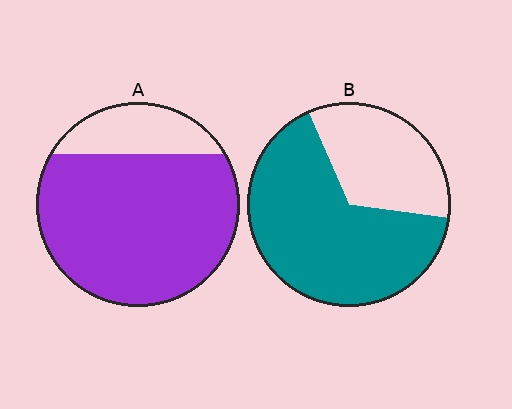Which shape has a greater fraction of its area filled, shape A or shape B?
Shape A.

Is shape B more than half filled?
Yes.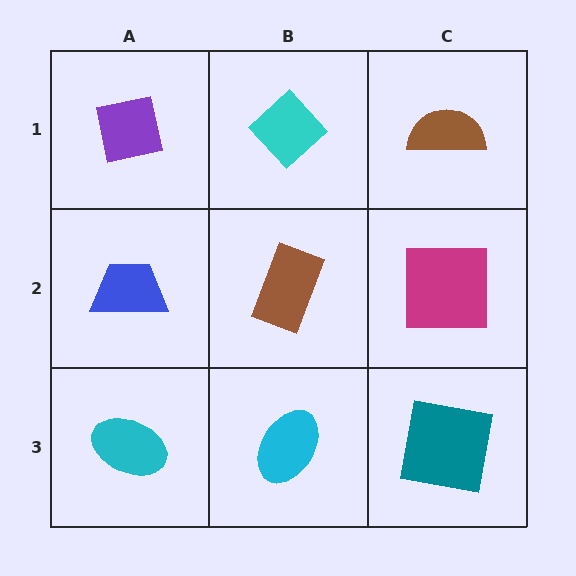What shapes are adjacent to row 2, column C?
A brown semicircle (row 1, column C), a teal square (row 3, column C), a brown rectangle (row 2, column B).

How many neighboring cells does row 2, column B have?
4.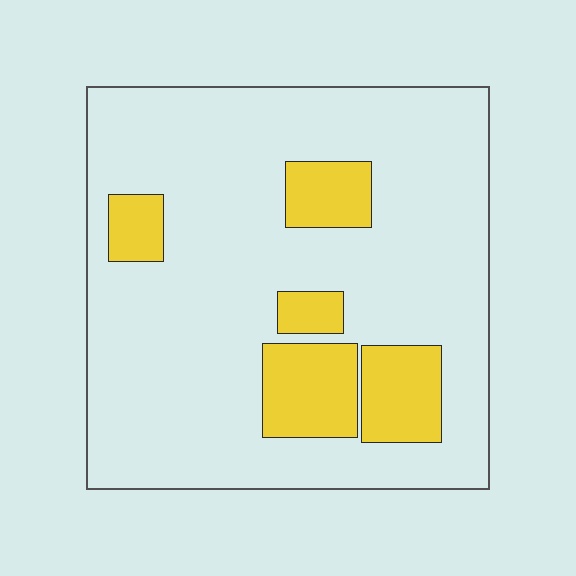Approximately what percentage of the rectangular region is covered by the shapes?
Approximately 20%.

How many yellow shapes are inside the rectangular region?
5.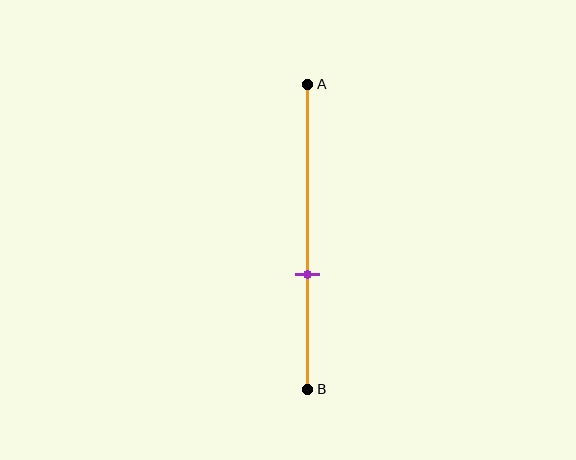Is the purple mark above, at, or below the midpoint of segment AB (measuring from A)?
The purple mark is below the midpoint of segment AB.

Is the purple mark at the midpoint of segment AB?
No, the mark is at about 60% from A, not at the 50% midpoint.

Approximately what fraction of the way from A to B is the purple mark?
The purple mark is approximately 60% of the way from A to B.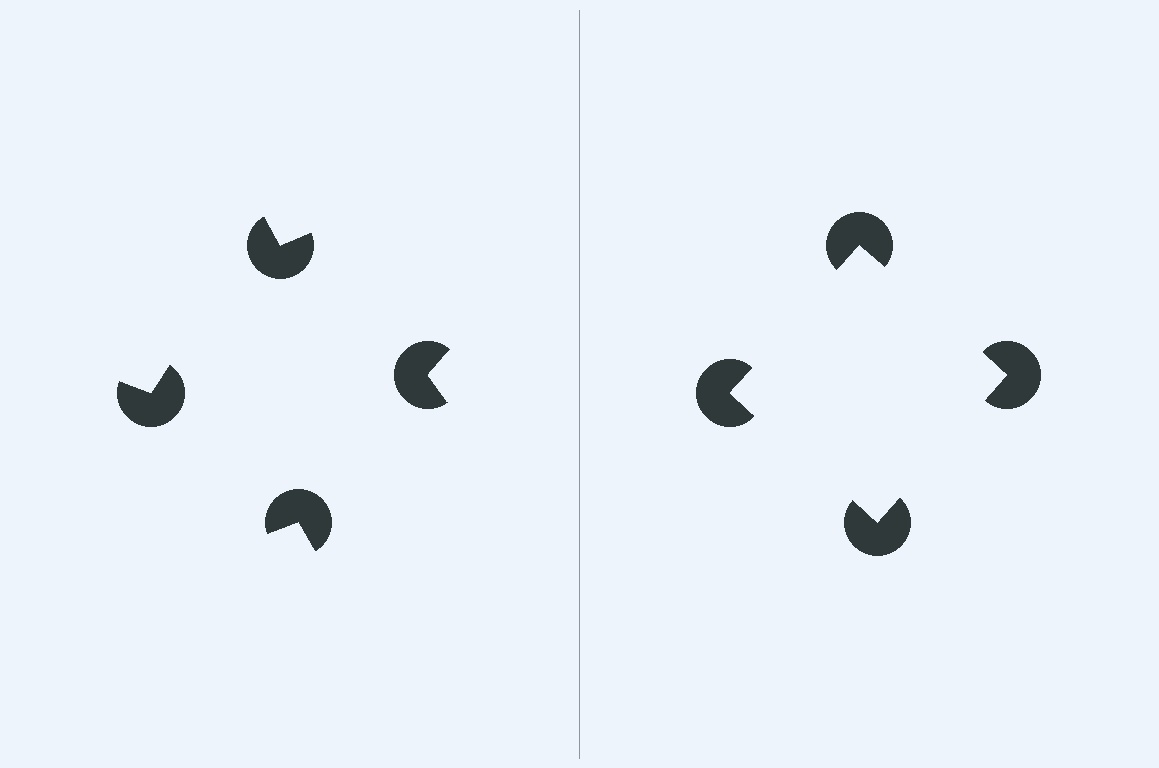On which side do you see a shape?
An illusory square appears on the right side. On the left side the wedge cuts are rotated, so no coherent shape forms.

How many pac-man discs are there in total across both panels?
8 — 4 on each side.